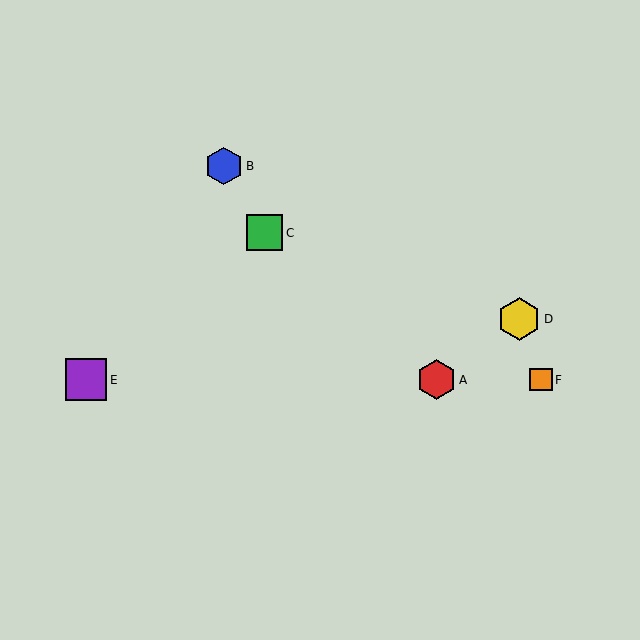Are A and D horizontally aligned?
No, A is at y≈380 and D is at y≈319.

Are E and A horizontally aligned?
Yes, both are at y≈380.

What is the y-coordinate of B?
Object B is at y≈166.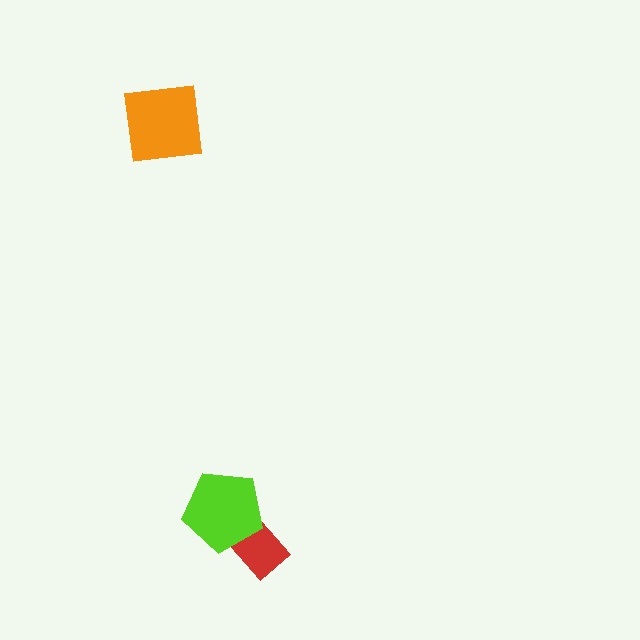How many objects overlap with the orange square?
0 objects overlap with the orange square.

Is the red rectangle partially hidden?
Yes, it is partially covered by another shape.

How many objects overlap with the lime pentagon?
1 object overlaps with the lime pentagon.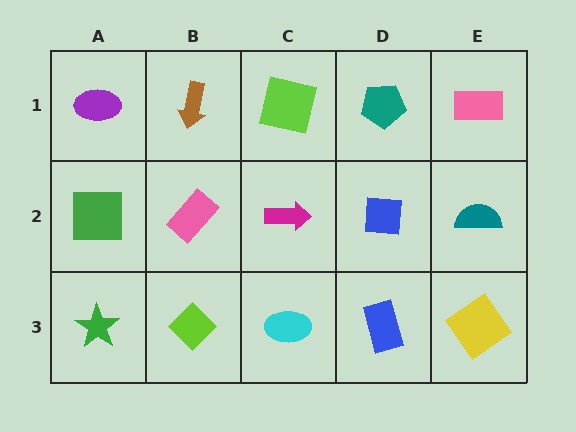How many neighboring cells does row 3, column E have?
2.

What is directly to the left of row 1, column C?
A brown arrow.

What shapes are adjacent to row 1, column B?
A pink rectangle (row 2, column B), a purple ellipse (row 1, column A), a lime square (row 1, column C).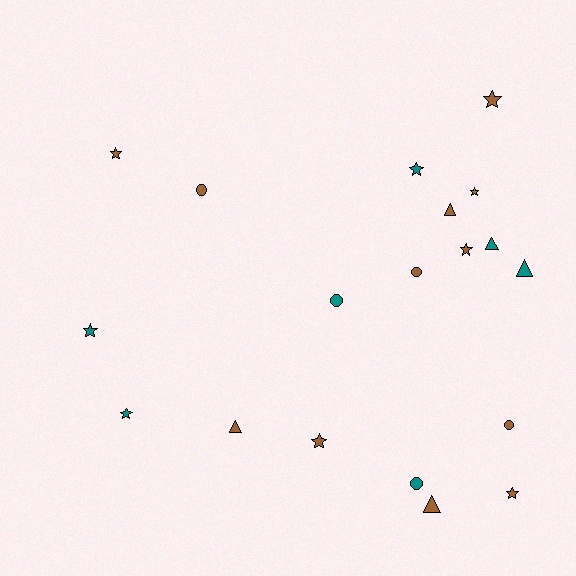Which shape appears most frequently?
Star, with 9 objects.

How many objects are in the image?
There are 19 objects.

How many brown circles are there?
There are 3 brown circles.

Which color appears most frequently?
Brown, with 12 objects.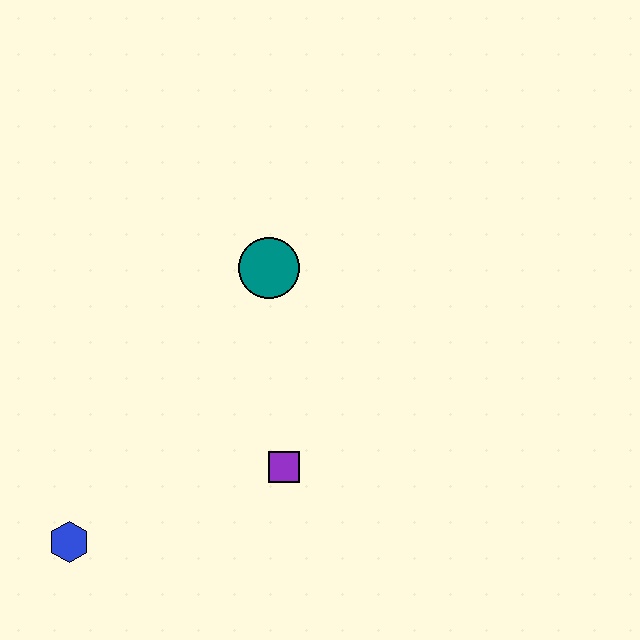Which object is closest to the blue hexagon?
The purple square is closest to the blue hexagon.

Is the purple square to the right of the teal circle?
Yes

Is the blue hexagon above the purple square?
No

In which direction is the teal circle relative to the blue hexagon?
The teal circle is above the blue hexagon.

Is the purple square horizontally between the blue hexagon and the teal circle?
No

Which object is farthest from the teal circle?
The blue hexagon is farthest from the teal circle.